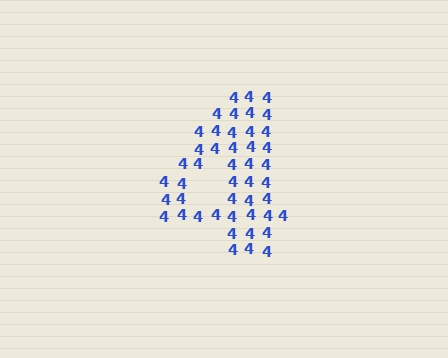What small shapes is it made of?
It is made of small digit 4's.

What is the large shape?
The large shape is the digit 4.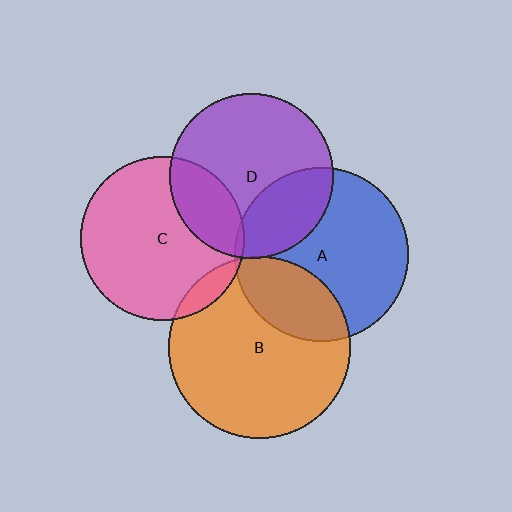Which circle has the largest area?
Circle B (orange).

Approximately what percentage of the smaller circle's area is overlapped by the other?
Approximately 30%.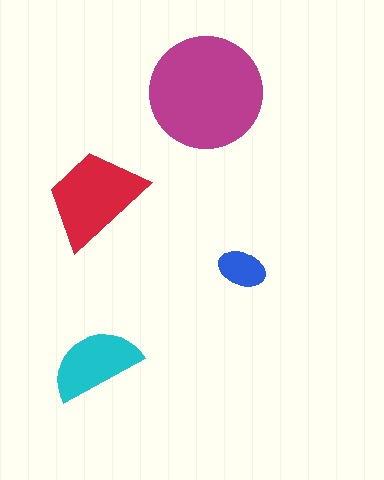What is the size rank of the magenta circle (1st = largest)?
1st.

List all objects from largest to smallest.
The magenta circle, the red trapezoid, the cyan semicircle, the blue ellipse.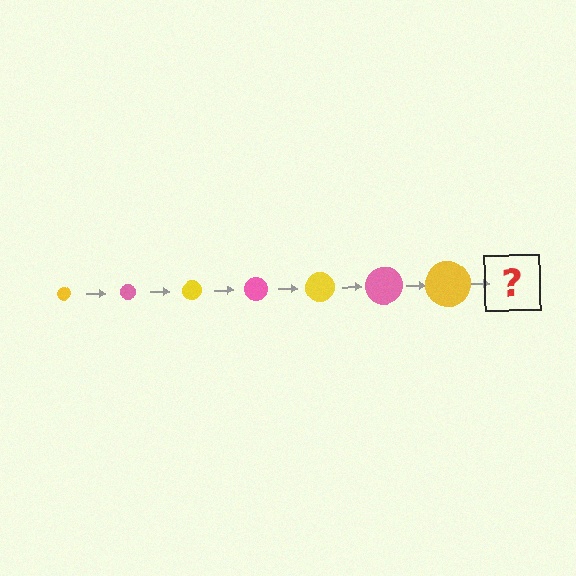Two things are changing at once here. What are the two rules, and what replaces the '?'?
The two rules are that the circle grows larger each step and the color cycles through yellow and pink. The '?' should be a pink circle, larger than the previous one.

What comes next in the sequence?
The next element should be a pink circle, larger than the previous one.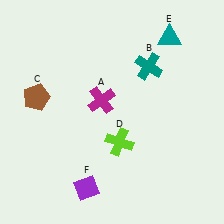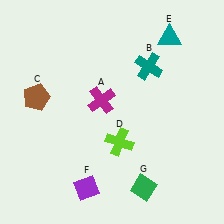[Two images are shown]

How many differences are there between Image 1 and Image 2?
There is 1 difference between the two images.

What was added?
A green diamond (G) was added in Image 2.